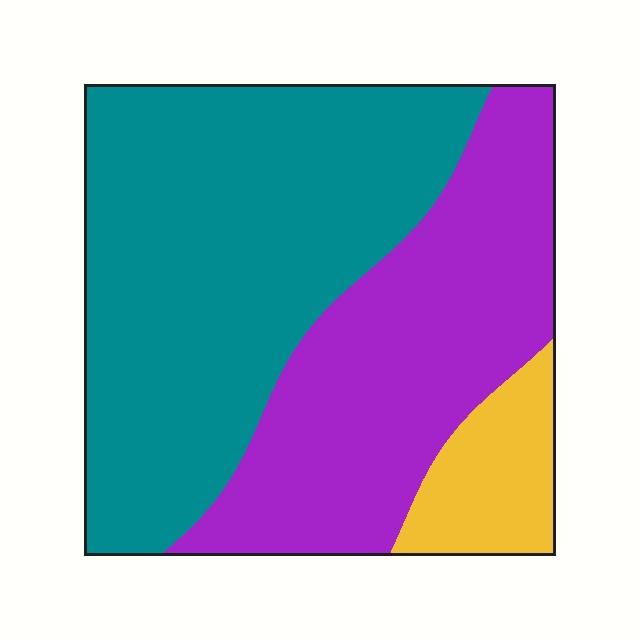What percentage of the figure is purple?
Purple covers around 35% of the figure.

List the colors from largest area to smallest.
From largest to smallest: teal, purple, yellow.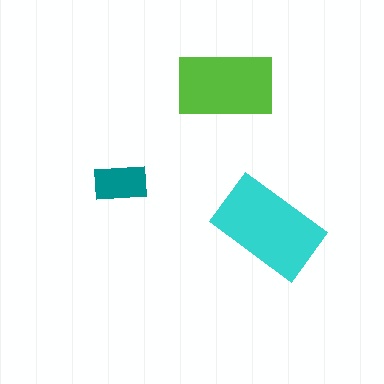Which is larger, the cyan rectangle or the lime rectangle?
The cyan one.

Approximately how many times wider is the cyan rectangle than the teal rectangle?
About 2 times wider.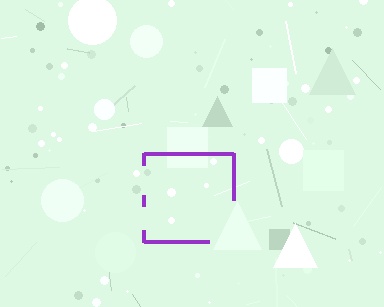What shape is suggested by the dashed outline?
The dashed outline suggests a square.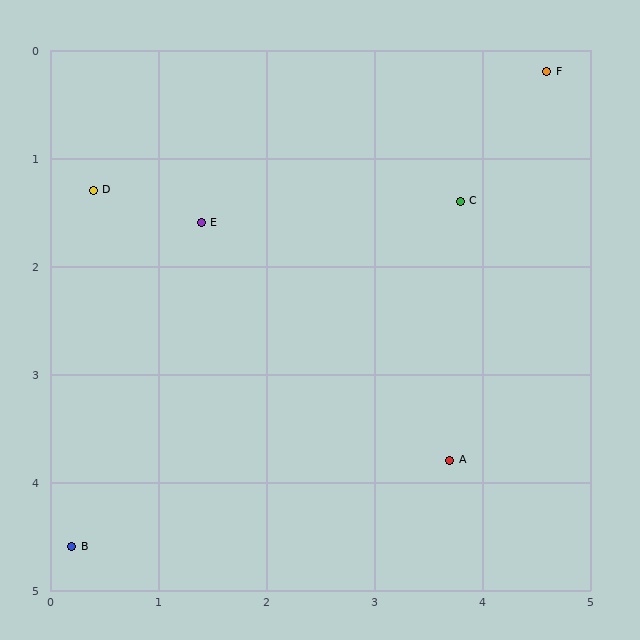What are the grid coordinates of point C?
Point C is at approximately (3.8, 1.4).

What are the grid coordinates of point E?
Point E is at approximately (1.4, 1.6).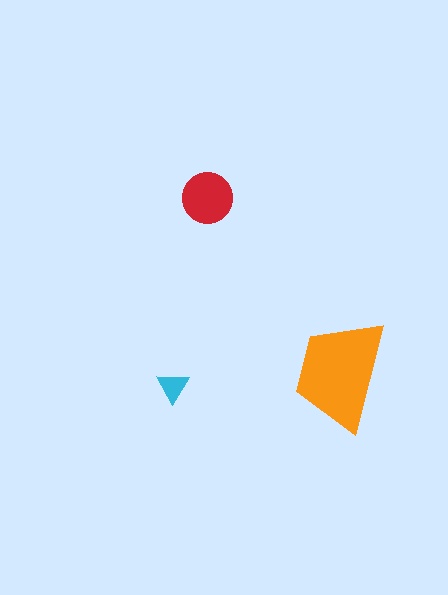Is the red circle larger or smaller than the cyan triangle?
Larger.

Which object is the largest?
The orange trapezoid.